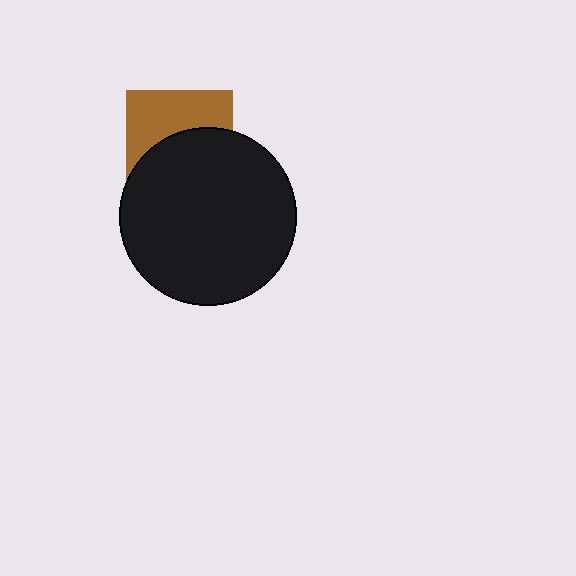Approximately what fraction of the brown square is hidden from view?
Roughly 54% of the brown square is hidden behind the black circle.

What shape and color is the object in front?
The object in front is a black circle.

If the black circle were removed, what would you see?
You would see the complete brown square.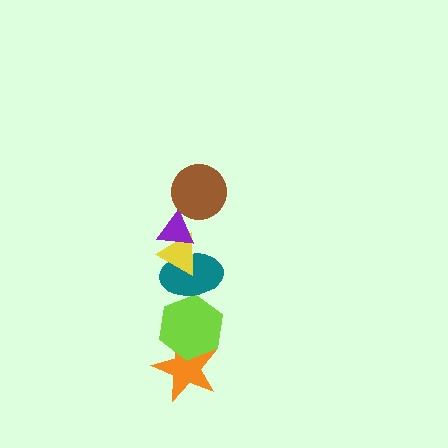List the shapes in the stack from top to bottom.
From top to bottom: the brown circle, the purple triangle, the yellow triangle, the teal ellipse, the lime hexagon, the orange star.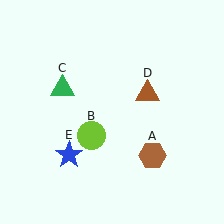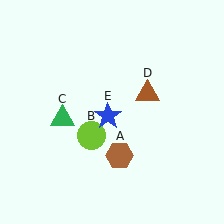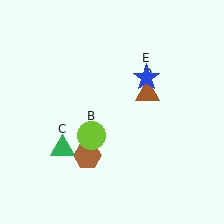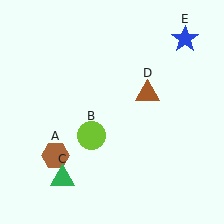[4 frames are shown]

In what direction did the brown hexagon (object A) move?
The brown hexagon (object A) moved left.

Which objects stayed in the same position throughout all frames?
Lime circle (object B) and brown triangle (object D) remained stationary.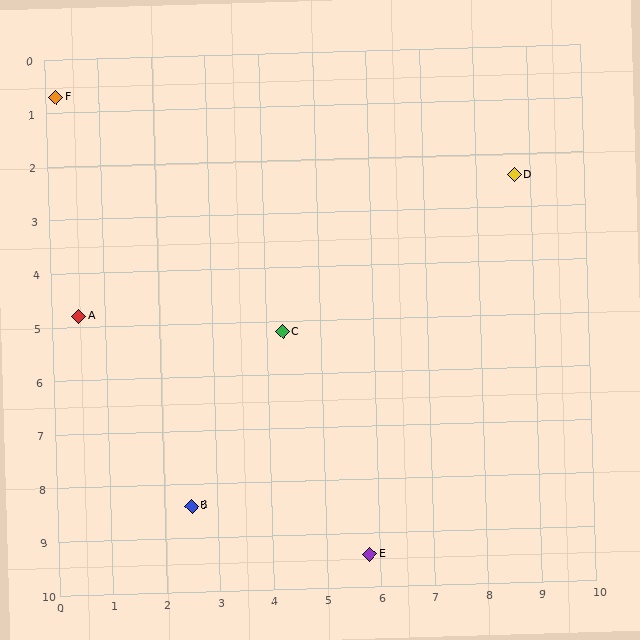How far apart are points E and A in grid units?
Points E and A are about 7.0 grid units apart.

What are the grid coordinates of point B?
Point B is at approximately (2.5, 8.4).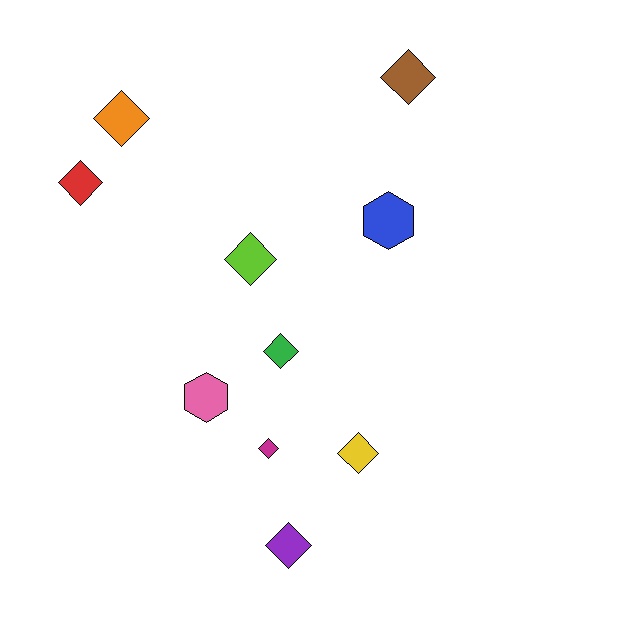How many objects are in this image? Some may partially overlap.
There are 10 objects.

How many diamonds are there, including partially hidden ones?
There are 8 diamonds.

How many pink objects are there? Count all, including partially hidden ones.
There is 1 pink object.